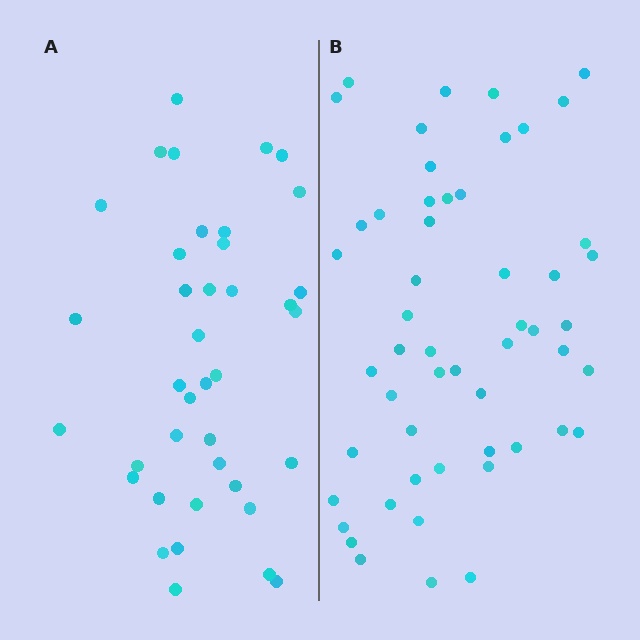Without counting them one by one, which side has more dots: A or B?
Region B (the right region) has more dots.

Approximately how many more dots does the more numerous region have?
Region B has approximately 15 more dots than region A.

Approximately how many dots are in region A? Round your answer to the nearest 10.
About 40 dots. (The exact count is 39, which rounds to 40.)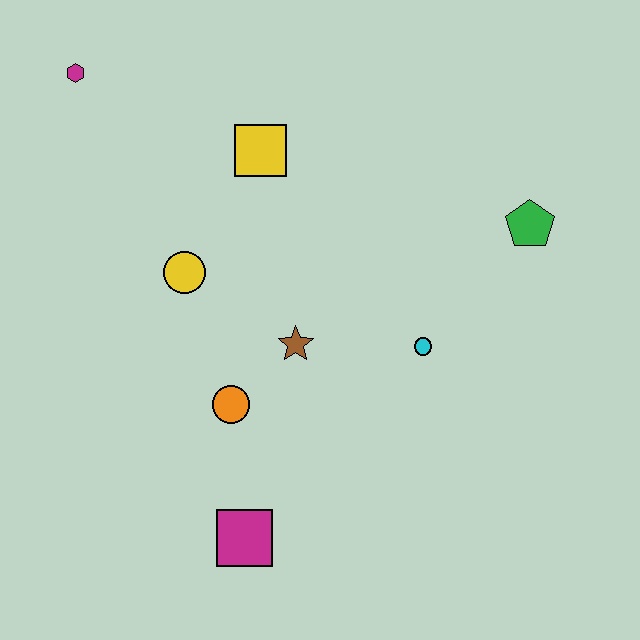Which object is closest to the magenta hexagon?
The yellow square is closest to the magenta hexagon.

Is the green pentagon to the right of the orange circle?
Yes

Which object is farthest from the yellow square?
The magenta square is farthest from the yellow square.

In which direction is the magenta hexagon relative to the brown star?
The magenta hexagon is above the brown star.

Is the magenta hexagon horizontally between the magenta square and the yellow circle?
No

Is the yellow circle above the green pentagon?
No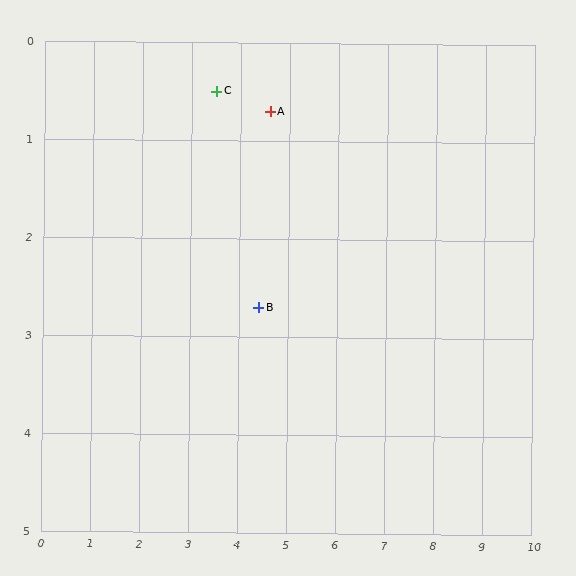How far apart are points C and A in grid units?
Points C and A are about 1.1 grid units apart.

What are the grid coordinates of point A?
Point A is at approximately (4.6, 0.7).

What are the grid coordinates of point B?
Point B is at approximately (4.4, 2.7).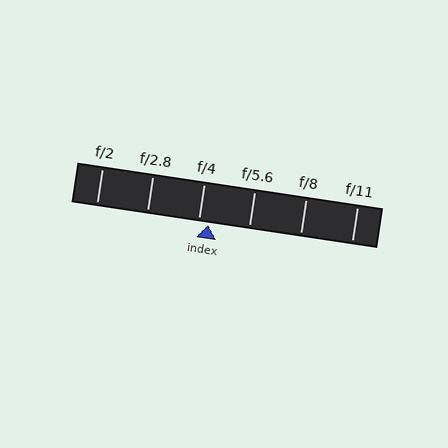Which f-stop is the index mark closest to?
The index mark is closest to f/4.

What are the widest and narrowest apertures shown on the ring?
The widest aperture shown is f/2 and the narrowest is f/11.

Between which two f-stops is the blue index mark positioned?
The index mark is between f/4 and f/5.6.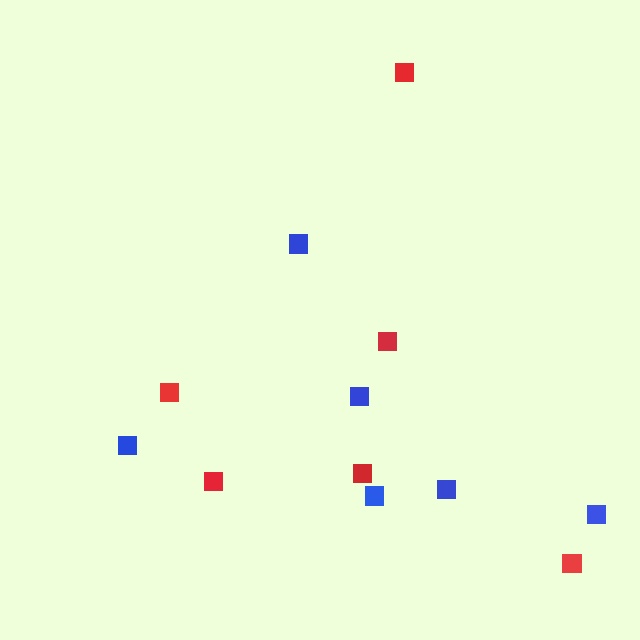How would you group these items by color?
There are 2 groups: one group of red squares (6) and one group of blue squares (6).